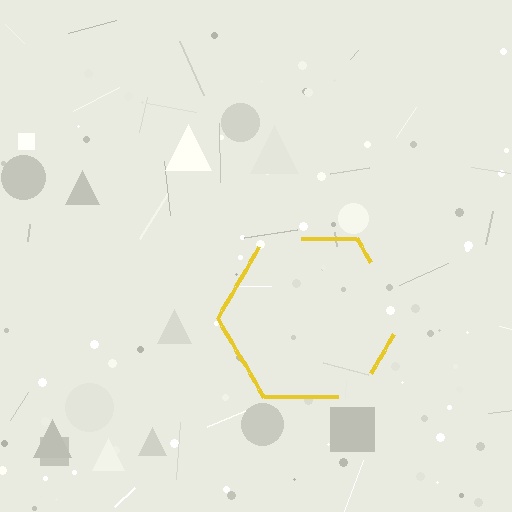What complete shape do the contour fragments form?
The contour fragments form a hexagon.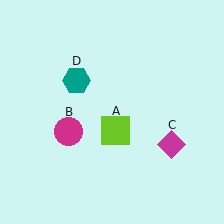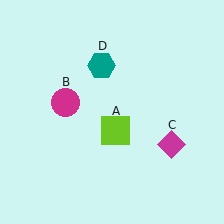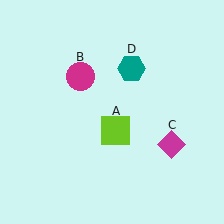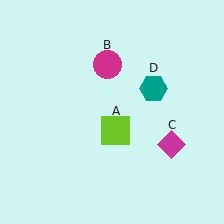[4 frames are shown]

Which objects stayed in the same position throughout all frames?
Lime square (object A) and magenta diamond (object C) remained stationary.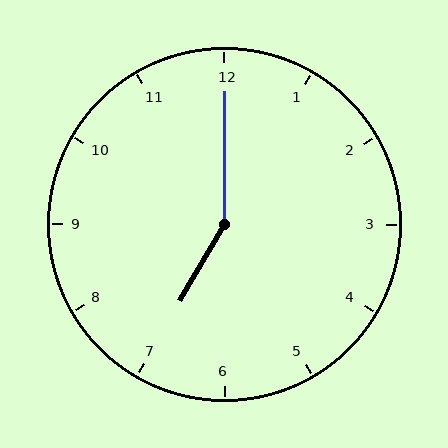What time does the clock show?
7:00.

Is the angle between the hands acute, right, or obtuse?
It is obtuse.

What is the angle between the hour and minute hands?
Approximately 150 degrees.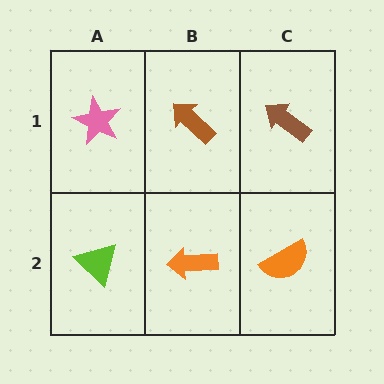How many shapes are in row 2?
3 shapes.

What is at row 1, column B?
A brown arrow.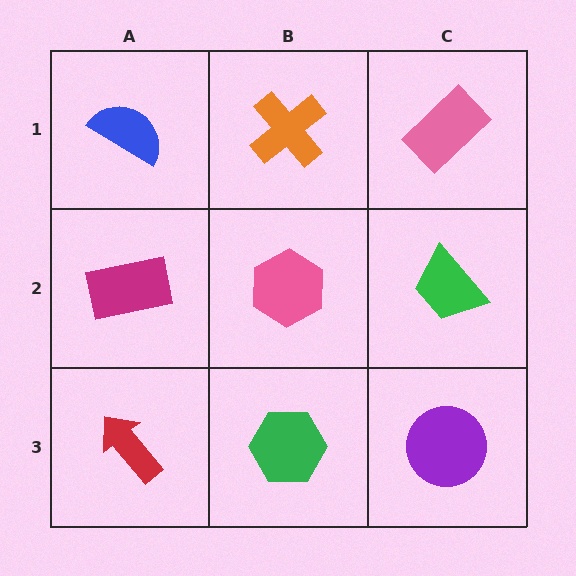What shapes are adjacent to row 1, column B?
A pink hexagon (row 2, column B), a blue semicircle (row 1, column A), a pink rectangle (row 1, column C).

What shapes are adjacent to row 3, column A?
A magenta rectangle (row 2, column A), a green hexagon (row 3, column B).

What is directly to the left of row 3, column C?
A green hexagon.